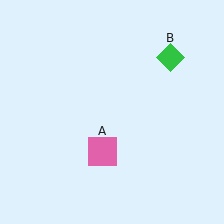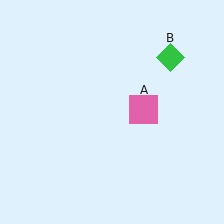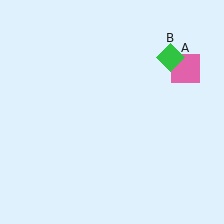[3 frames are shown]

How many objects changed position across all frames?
1 object changed position: pink square (object A).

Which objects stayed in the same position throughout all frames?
Green diamond (object B) remained stationary.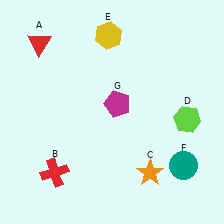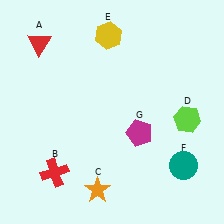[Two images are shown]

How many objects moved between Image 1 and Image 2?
2 objects moved between the two images.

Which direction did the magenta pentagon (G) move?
The magenta pentagon (G) moved down.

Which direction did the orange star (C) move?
The orange star (C) moved left.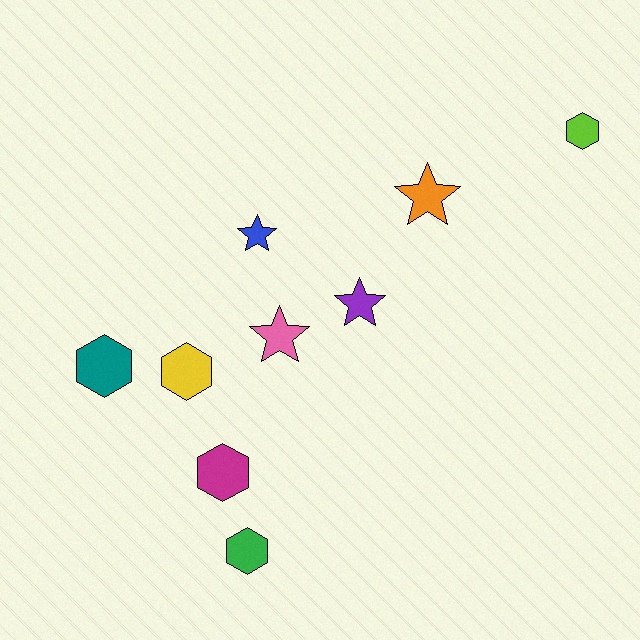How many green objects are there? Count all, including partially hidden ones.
There is 1 green object.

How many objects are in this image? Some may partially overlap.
There are 9 objects.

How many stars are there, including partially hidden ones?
There are 4 stars.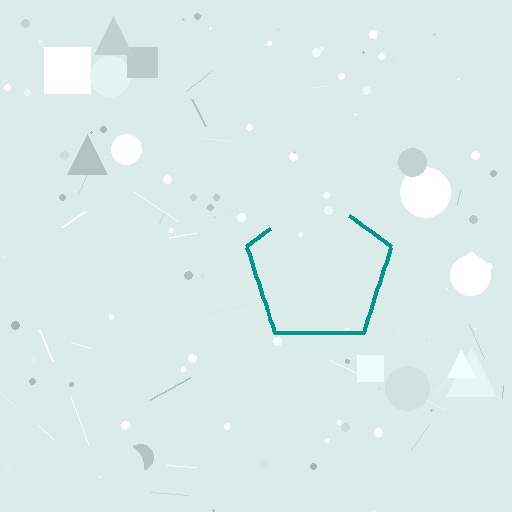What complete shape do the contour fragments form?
The contour fragments form a pentagon.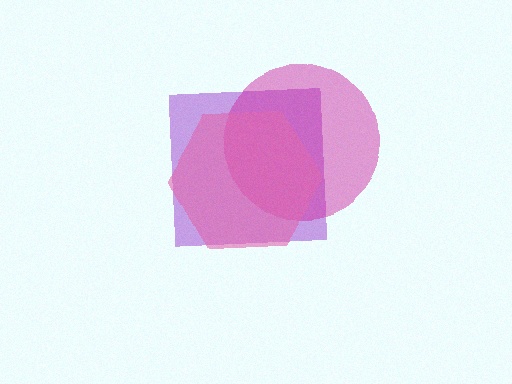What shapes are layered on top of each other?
The layered shapes are: a purple square, a magenta circle, a pink hexagon.